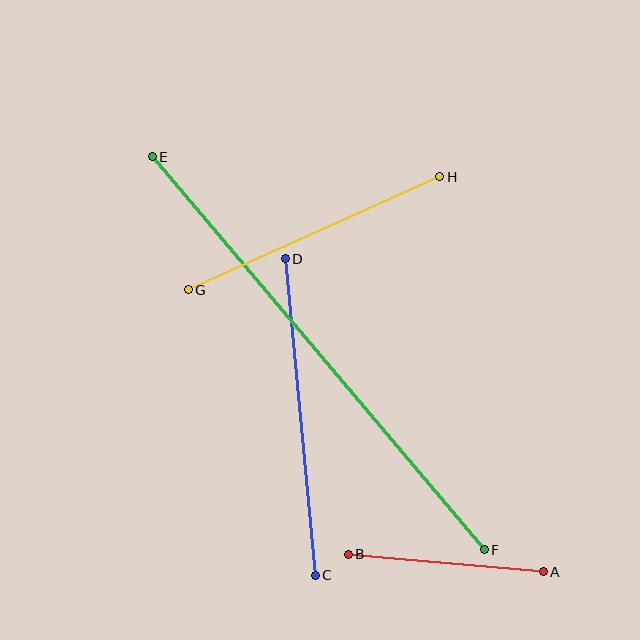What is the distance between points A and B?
The distance is approximately 196 pixels.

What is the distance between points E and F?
The distance is approximately 515 pixels.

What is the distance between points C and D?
The distance is approximately 318 pixels.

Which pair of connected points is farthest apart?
Points E and F are farthest apart.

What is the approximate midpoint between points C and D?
The midpoint is at approximately (300, 417) pixels.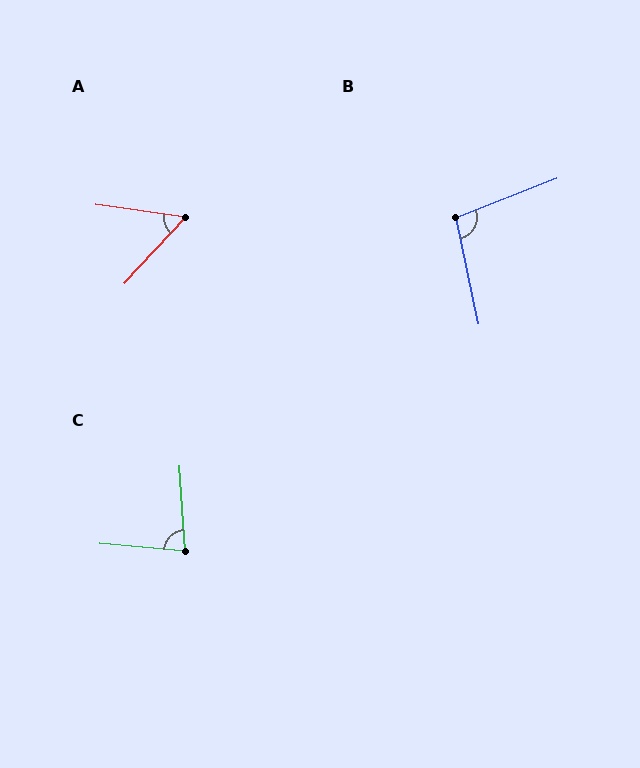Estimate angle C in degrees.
Approximately 82 degrees.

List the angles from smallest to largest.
A (55°), C (82°), B (99°).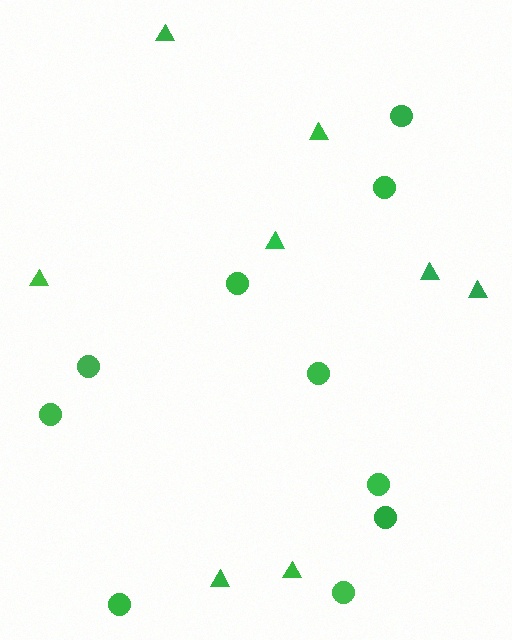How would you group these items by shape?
There are 2 groups: one group of circles (10) and one group of triangles (8).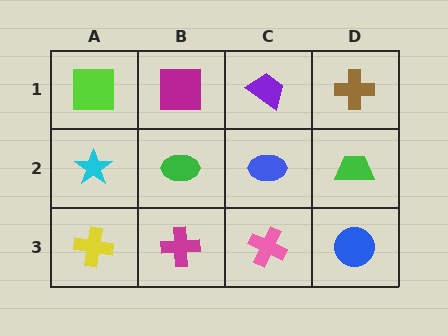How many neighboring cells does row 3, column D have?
2.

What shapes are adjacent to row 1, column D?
A green trapezoid (row 2, column D), a purple trapezoid (row 1, column C).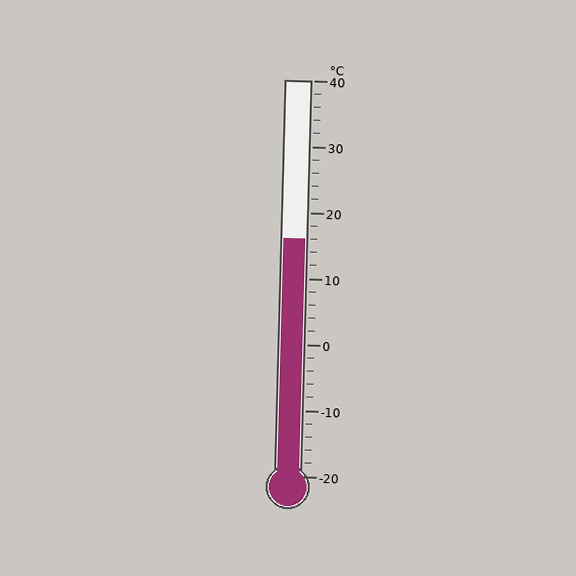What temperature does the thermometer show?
The thermometer shows approximately 16°C.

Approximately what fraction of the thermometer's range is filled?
The thermometer is filled to approximately 60% of its range.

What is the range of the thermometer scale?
The thermometer scale ranges from -20°C to 40°C.